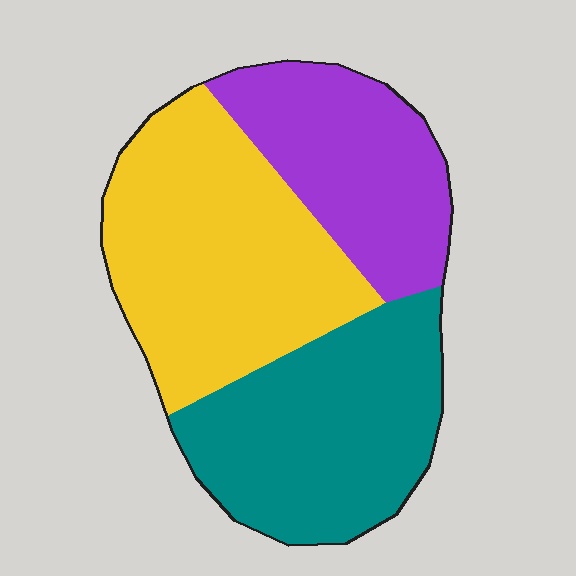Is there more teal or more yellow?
Yellow.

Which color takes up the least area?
Purple, at roughly 25%.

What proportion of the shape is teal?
Teal covers 34% of the shape.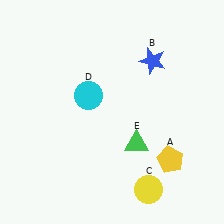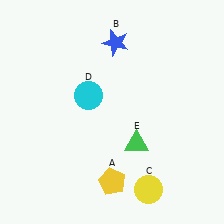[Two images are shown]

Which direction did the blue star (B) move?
The blue star (B) moved left.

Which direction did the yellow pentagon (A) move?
The yellow pentagon (A) moved left.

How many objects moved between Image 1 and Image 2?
2 objects moved between the two images.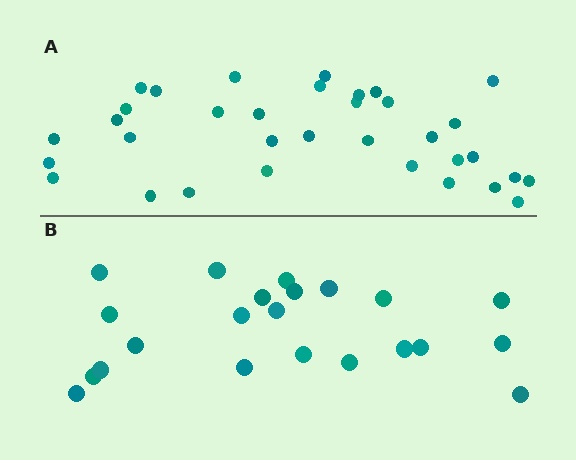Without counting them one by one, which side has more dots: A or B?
Region A (the top region) has more dots.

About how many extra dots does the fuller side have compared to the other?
Region A has roughly 12 or so more dots than region B.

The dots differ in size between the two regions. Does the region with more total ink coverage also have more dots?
No. Region B has more total ink coverage because its dots are larger, but region A actually contains more individual dots. Total area can be misleading — the number of items is what matters here.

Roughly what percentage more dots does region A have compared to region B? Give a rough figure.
About 55% more.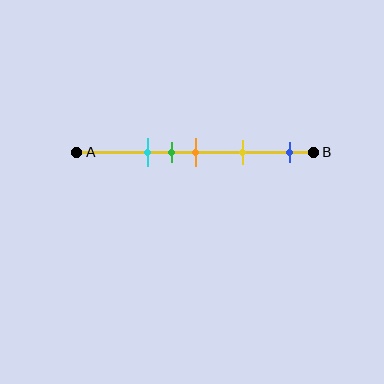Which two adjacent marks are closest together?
The green and orange marks are the closest adjacent pair.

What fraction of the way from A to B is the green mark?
The green mark is approximately 40% (0.4) of the way from A to B.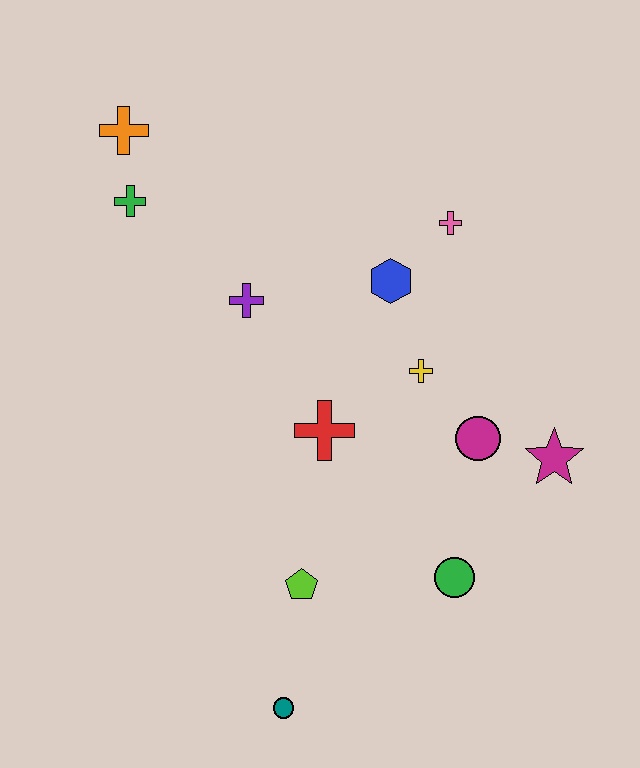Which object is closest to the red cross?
The yellow cross is closest to the red cross.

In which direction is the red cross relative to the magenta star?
The red cross is to the left of the magenta star.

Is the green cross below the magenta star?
No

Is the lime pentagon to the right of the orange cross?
Yes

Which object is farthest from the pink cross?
The teal circle is farthest from the pink cross.